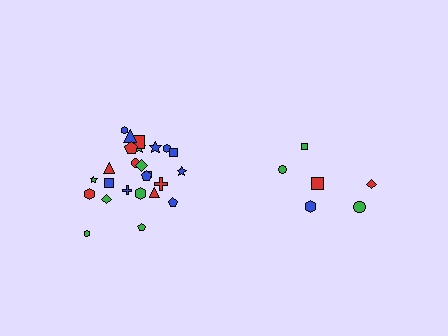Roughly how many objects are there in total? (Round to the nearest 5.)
Roughly 30 objects in total.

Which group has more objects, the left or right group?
The left group.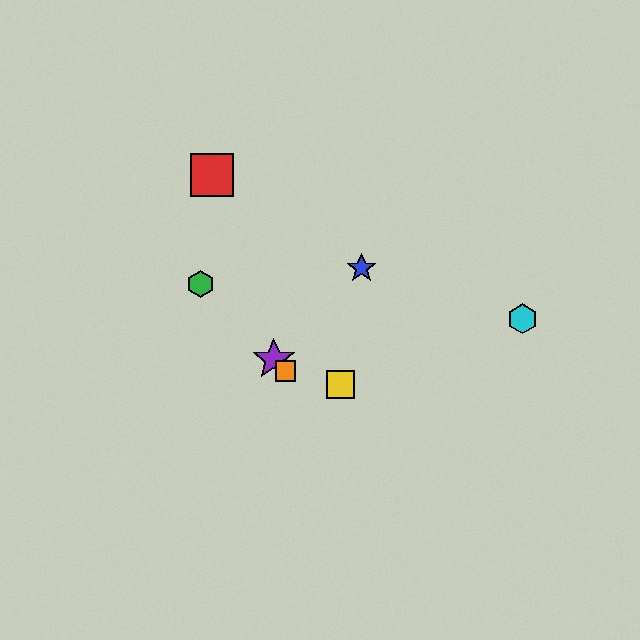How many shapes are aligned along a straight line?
3 shapes (the green hexagon, the purple star, the orange square) are aligned along a straight line.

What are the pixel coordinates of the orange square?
The orange square is at (285, 371).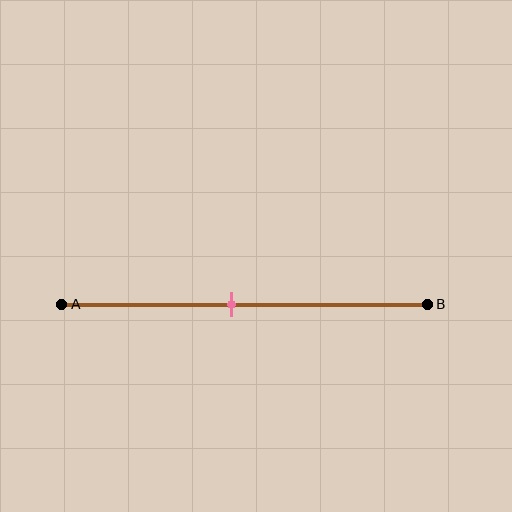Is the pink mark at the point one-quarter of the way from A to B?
No, the mark is at about 45% from A, not at the 25% one-quarter point.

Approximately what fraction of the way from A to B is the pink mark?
The pink mark is approximately 45% of the way from A to B.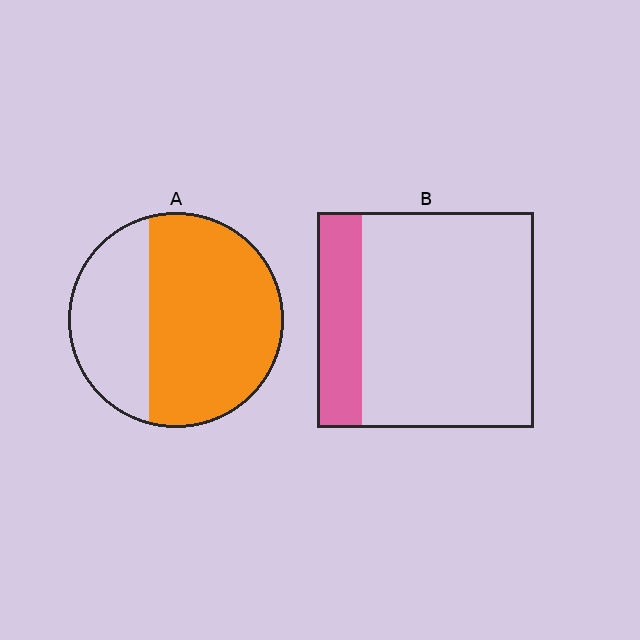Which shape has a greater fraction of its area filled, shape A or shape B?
Shape A.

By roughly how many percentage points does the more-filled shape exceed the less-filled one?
By roughly 45 percentage points (A over B).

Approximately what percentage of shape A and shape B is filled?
A is approximately 65% and B is approximately 20%.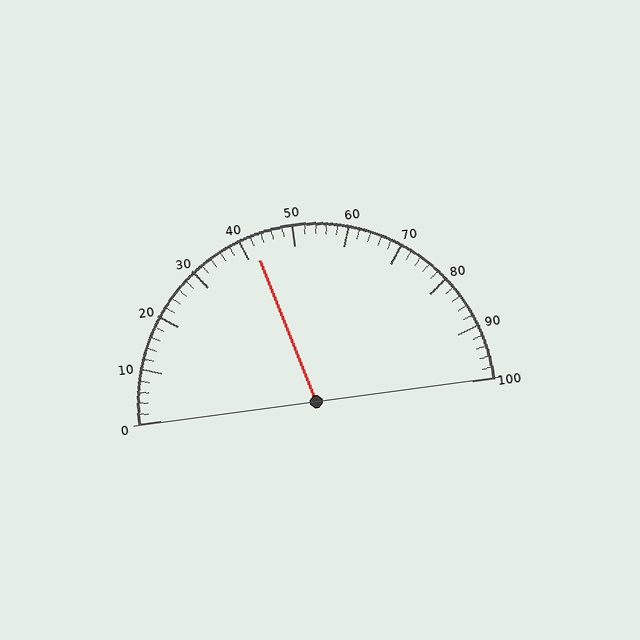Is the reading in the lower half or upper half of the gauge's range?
The reading is in the lower half of the range (0 to 100).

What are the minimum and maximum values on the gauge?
The gauge ranges from 0 to 100.